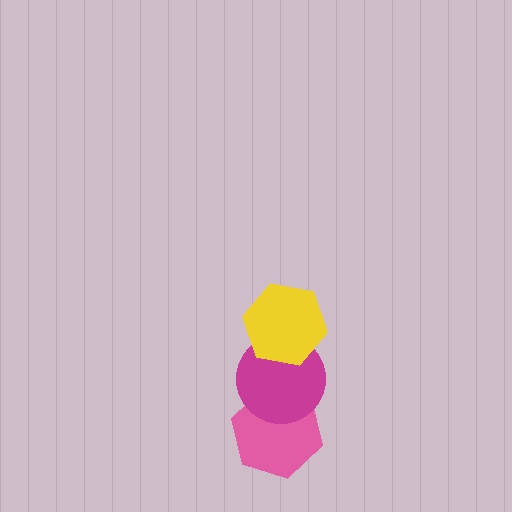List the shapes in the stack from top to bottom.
From top to bottom: the yellow hexagon, the magenta circle, the pink hexagon.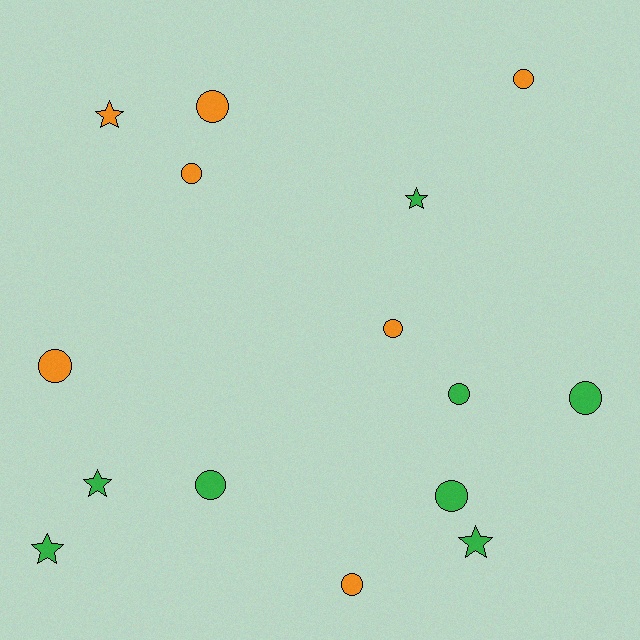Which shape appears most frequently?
Circle, with 10 objects.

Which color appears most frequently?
Green, with 8 objects.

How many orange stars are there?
There is 1 orange star.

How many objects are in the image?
There are 15 objects.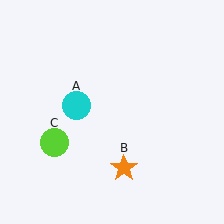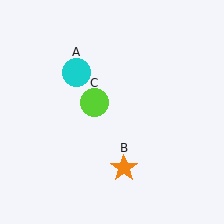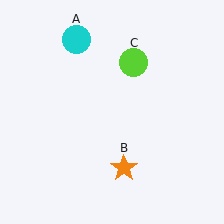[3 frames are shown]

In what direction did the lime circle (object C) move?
The lime circle (object C) moved up and to the right.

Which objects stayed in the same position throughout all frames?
Orange star (object B) remained stationary.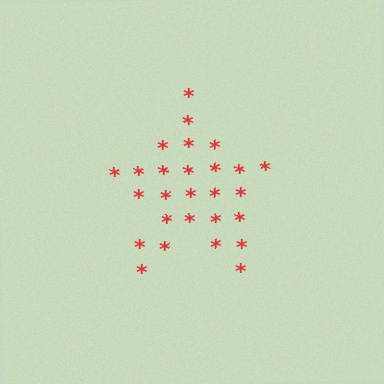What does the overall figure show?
The overall figure shows a star.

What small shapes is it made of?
It is made of small asterisks.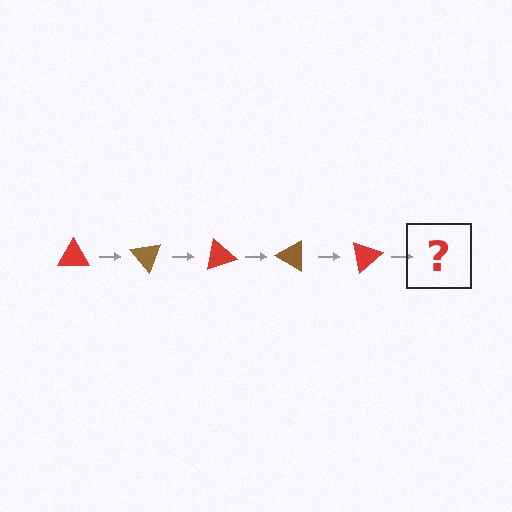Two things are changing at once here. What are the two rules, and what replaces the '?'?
The two rules are that it rotates 50 degrees each step and the color cycles through red and brown. The '?' should be a brown triangle, rotated 250 degrees from the start.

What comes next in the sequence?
The next element should be a brown triangle, rotated 250 degrees from the start.